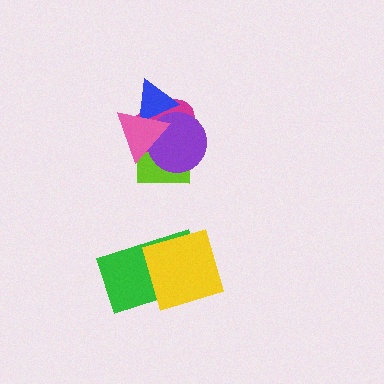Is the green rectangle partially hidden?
Yes, it is partially covered by another shape.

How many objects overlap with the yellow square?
1 object overlaps with the yellow square.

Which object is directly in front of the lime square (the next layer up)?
The magenta ellipse is directly in front of the lime square.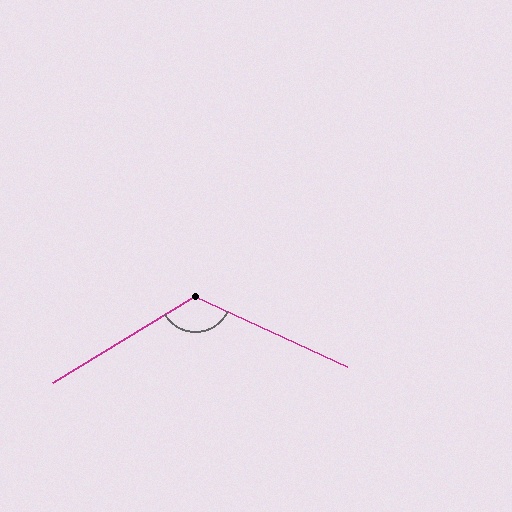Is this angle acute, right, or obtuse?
It is obtuse.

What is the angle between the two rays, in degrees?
Approximately 124 degrees.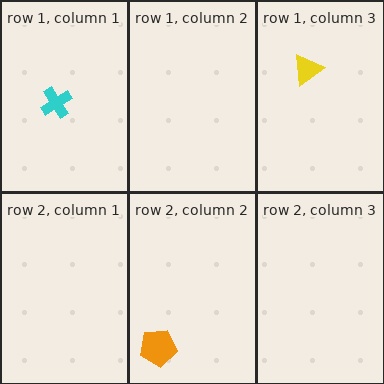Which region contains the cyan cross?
The row 1, column 1 region.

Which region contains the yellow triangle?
The row 1, column 3 region.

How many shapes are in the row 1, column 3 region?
1.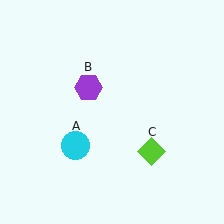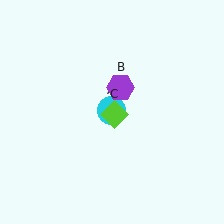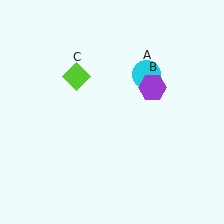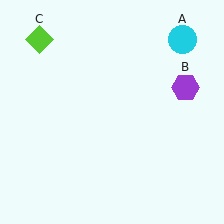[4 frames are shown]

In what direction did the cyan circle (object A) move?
The cyan circle (object A) moved up and to the right.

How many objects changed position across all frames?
3 objects changed position: cyan circle (object A), purple hexagon (object B), lime diamond (object C).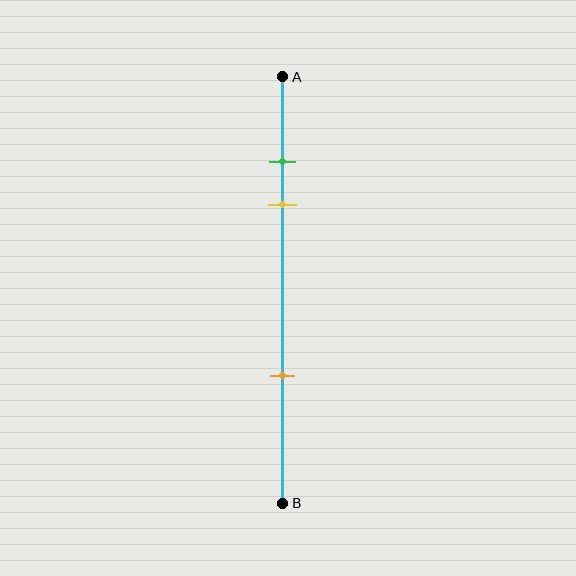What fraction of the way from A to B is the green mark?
The green mark is approximately 20% (0.2) of the way from A to B.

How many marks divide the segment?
There are 3 marks dividing the segment.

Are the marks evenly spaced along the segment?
No, the marks are not evenly spaced.